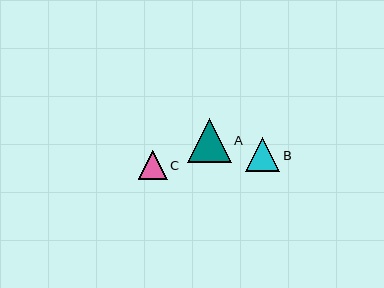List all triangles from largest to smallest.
From largest to smallest: A, B, C.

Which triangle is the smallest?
Triangle C is the smallest with a size of approximately 29 pixels.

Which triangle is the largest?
Triangle A is the largest with a size of approximately 44 pixels.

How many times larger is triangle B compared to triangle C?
Triangle B is approximately 1.2 times the size of triangle C.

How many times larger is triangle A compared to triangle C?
Triangle A is approximately 1.5 times the size of triangle C.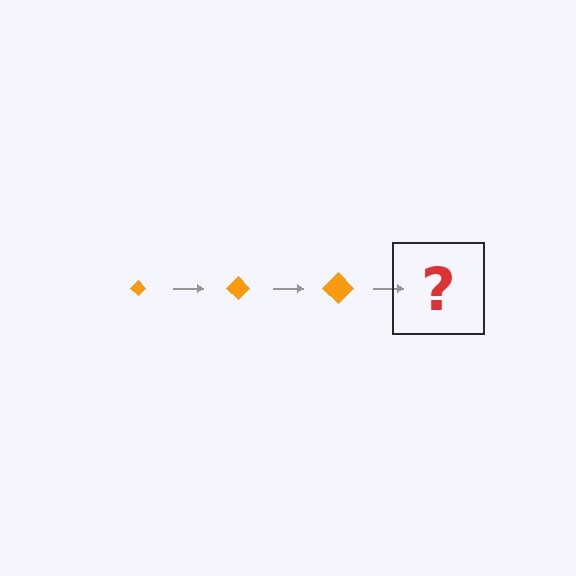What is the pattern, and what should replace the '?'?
The pattern is that the diamond gets progressively larger each step. The '?' should be an orange diamond, larger than the previous one.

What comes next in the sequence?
The next element should be an orange diamond, larger than the previous one.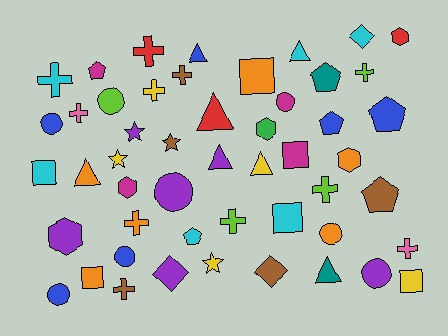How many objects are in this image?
There are 50 objects.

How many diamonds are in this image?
There are 3 diamonds.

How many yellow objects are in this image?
There are 5 yellow objects.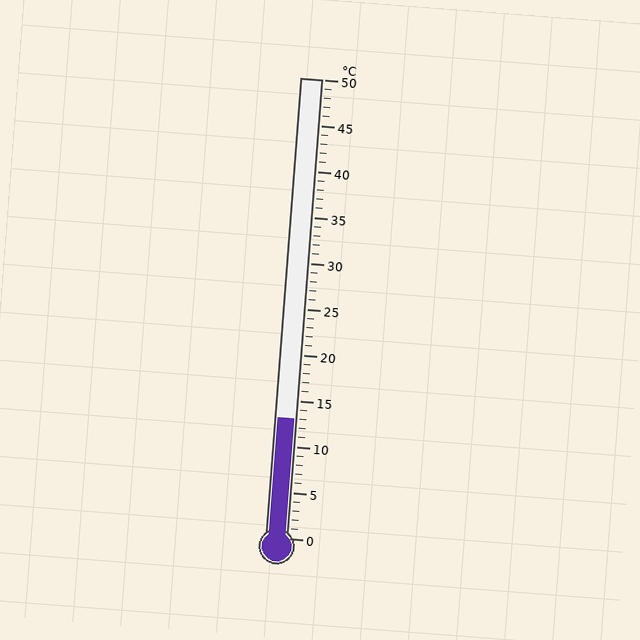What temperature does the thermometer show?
The thermometer shows approximately 13°C.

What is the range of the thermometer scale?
The thermometer scale ranges from 0°C to 50°C.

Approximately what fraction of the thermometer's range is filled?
The thermometer is filled to approximately 25% of its range.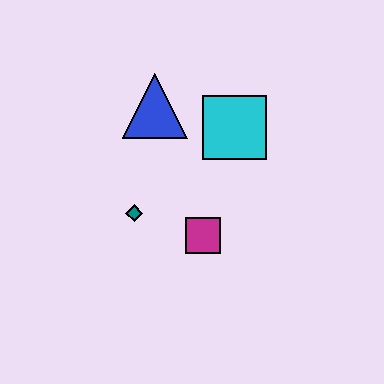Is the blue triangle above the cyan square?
Yes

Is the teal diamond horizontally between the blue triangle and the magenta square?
No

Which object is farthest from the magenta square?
The blue triangle is farthest from the magenta square.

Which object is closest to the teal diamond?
The magenta square is closest to the teal diamond.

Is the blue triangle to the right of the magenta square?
No